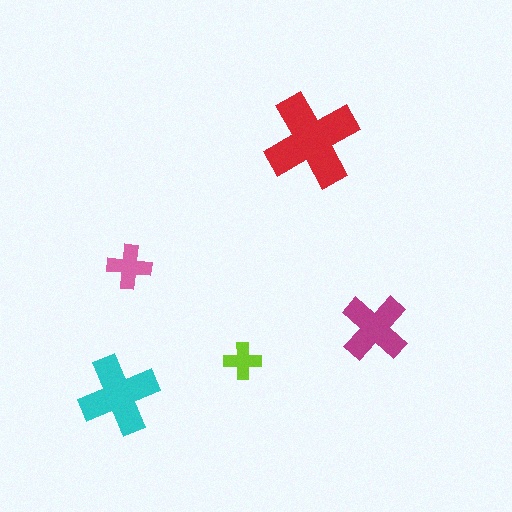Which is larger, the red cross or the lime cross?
The red one.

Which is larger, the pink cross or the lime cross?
The pink one.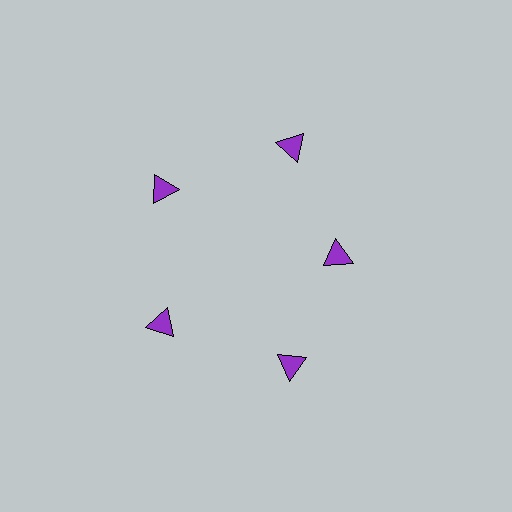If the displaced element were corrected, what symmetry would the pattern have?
It would have 5-fold rotational symmetry — the pattern would map onto itself every 72 degrees.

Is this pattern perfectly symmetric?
No. The 5 purple triangles are arranged in a ring, but one element near the 3 o'clock position is pulled inward toward the center, breaking the 5-fold rotational symmetry.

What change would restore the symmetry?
The symmetry would be restored by moving it outward, back onto the ring so that all 5 triangles sit at equal angles and equal distance from the center.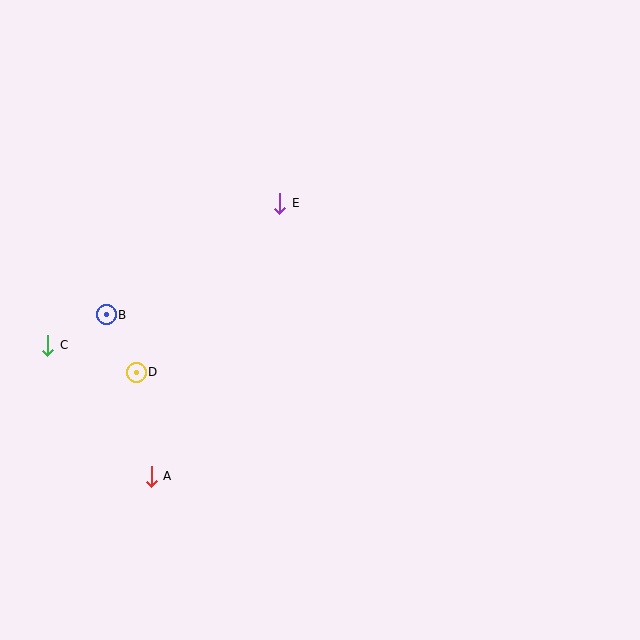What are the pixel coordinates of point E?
Point E is at (280, 203).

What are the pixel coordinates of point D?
Point D is at (136, 372).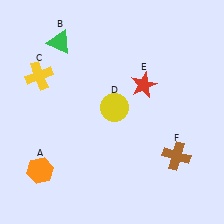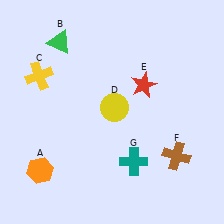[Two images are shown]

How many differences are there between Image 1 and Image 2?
There is 1 difference between the two images.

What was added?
A teal cross (G) was added in Image 2.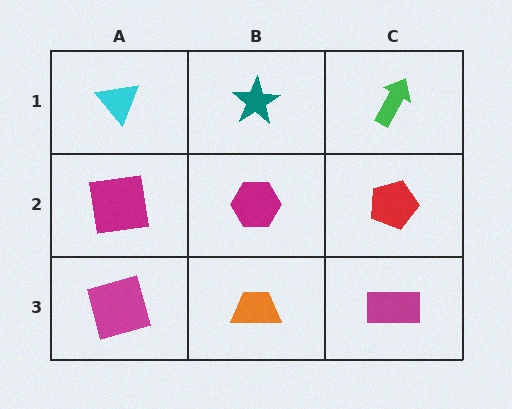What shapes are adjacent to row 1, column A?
A magenta square (row 2, column A), a teal star (row 1, column B).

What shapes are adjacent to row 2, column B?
A teal star (row 1, column B), an orange trapezoid (row 3, column B), a magenta square (row 2, column A), a red pentagon (row 2, column C).